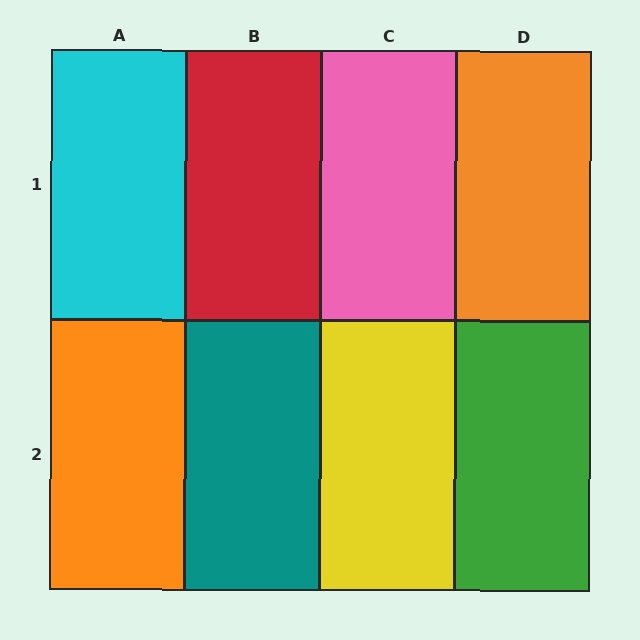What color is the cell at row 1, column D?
Orange.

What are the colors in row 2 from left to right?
Orange, teal, yellow, green.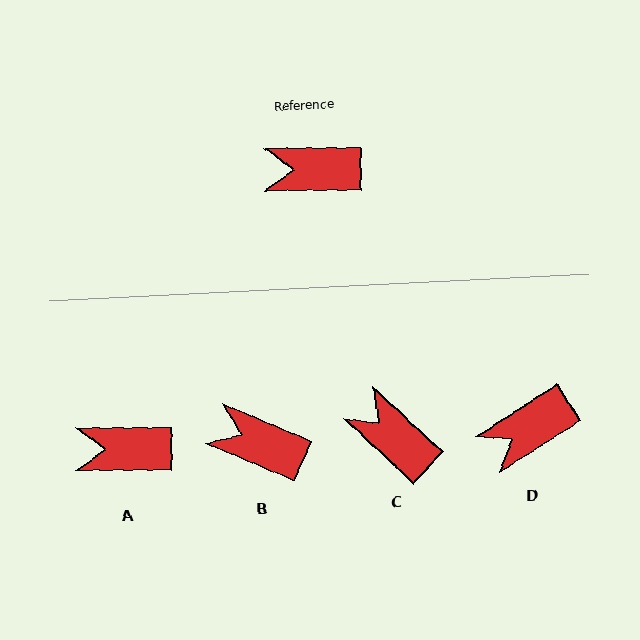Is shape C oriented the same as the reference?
No, it is off by about 43 degrees.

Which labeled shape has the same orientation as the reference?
A.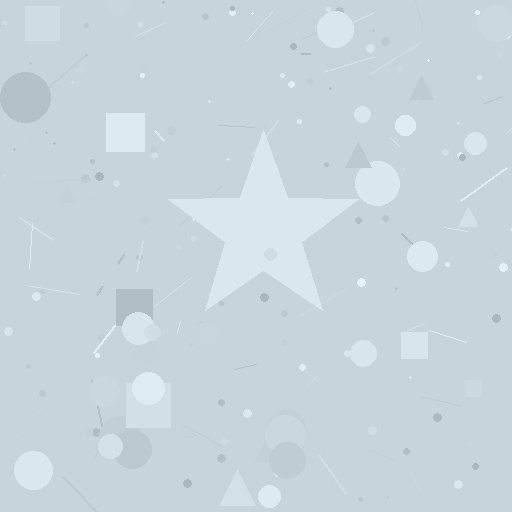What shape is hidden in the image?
A star is hidden in the image.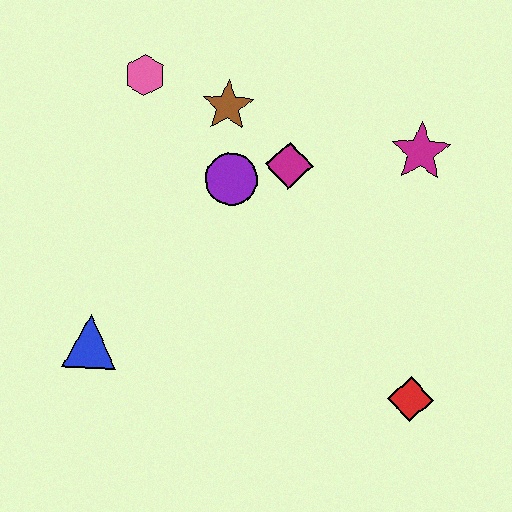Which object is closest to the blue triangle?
The purple circle is closest to the blue triangle.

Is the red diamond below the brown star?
Yes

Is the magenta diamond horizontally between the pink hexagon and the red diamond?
Yes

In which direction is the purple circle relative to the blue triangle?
The purple circle is above the blue triangle.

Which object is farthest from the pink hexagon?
The red diamond is farthest from the pink hexagon.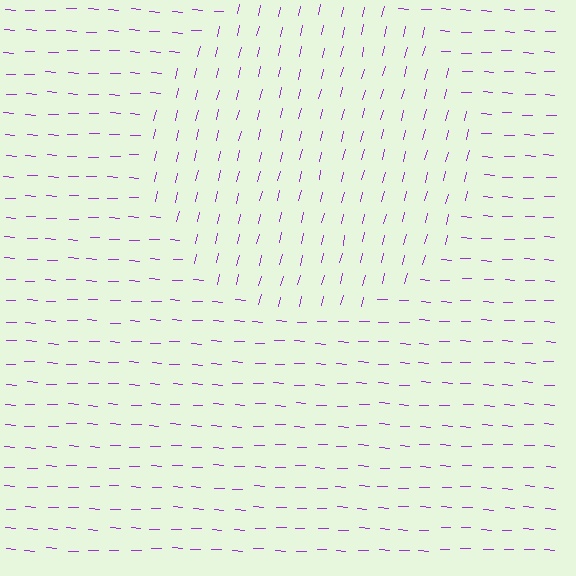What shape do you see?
I see a circle.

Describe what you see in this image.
The image is filled with small purple line segments. A circle region in the image has lines oriented differently from the surrounding lines, creating a visible texture boundary.